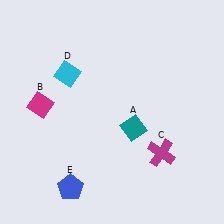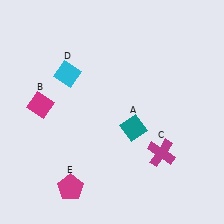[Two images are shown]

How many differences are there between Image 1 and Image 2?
There is 1 difference between the two images.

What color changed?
The pentagon (E) changed from blue in Image 1 to magenta in Image 2.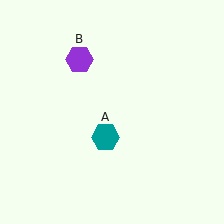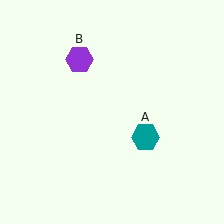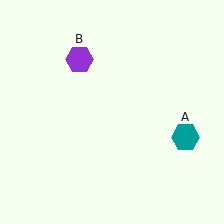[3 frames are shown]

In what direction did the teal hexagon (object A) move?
The teal hexagon (object A) moved right.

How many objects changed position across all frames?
1 object changed position: teal hexagon (object A).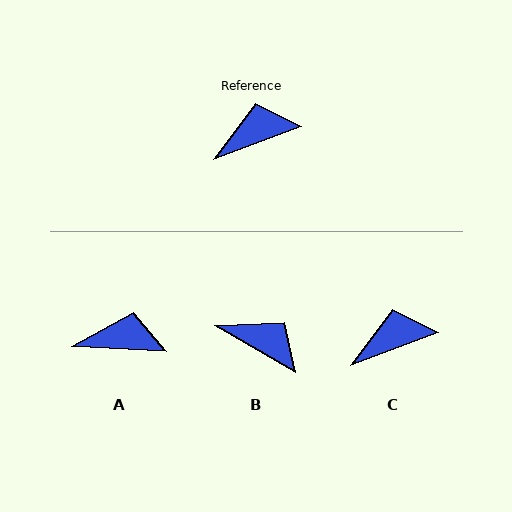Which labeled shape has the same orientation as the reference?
C.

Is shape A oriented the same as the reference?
No, it is off by about 24 degrees.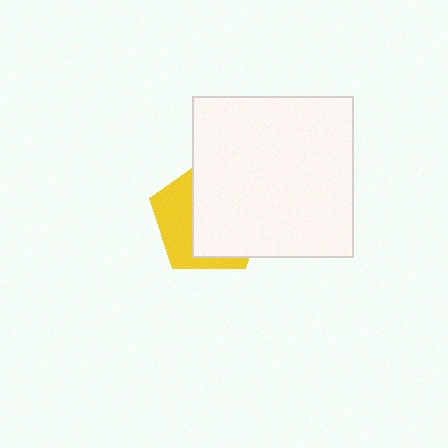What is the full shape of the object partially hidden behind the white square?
The partially hidden object is a yellow pentagon.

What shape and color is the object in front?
The object in front is a white square.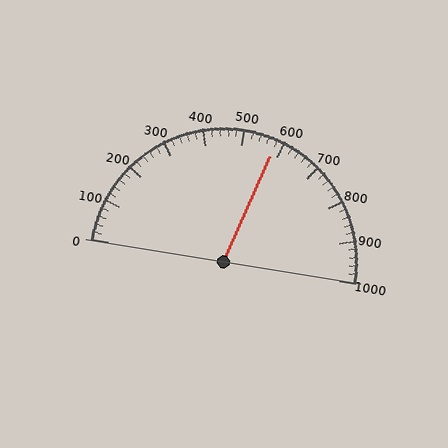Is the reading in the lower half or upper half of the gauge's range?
The reading is in the upper half of the range (0 to 1000).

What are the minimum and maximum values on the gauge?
The gauge ranges from 0 to 1000.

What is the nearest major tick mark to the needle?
The nearest major tick mark is 600.